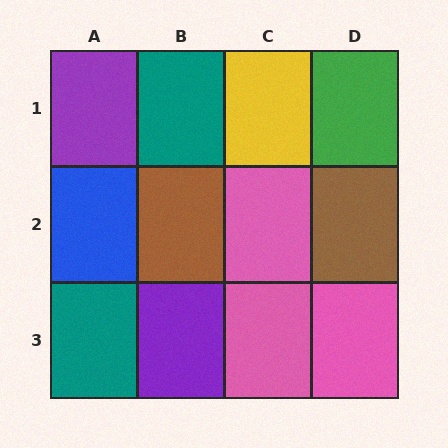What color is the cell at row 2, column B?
Brown.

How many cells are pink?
3 cells are pink.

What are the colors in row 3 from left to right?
Teal, purple, pink, pink.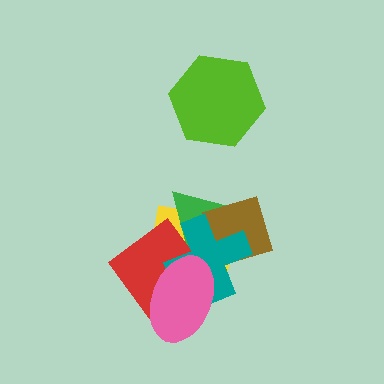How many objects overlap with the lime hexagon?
0 objects overlap with the lime hexagon.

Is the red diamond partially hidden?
Yes, it is partially covered by another shape.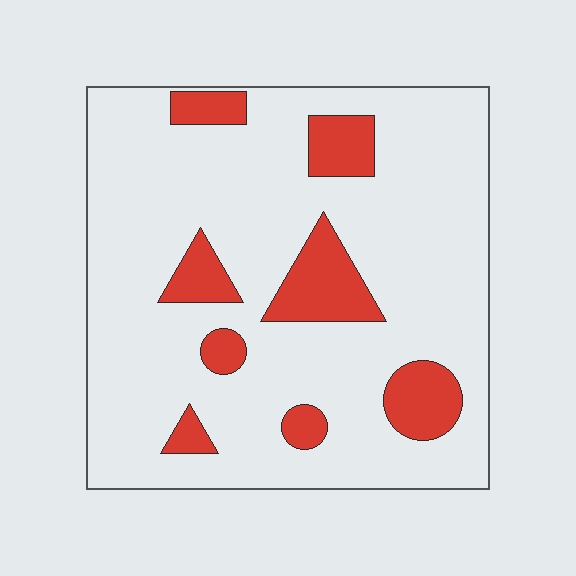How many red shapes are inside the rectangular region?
8.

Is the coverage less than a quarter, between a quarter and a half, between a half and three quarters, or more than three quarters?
Less than a quarter.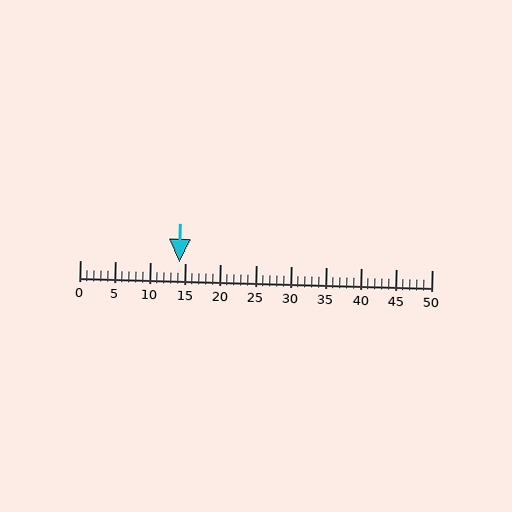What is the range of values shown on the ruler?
The ruler shows values from 0 to 50.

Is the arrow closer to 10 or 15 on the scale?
The arrow is closer to 15.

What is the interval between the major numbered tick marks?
The major tick marks are spaced 5 units apart.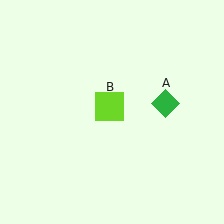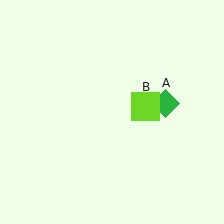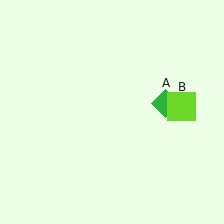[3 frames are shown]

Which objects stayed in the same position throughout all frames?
Green diamond (object A) remained stationary.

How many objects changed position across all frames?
1 object changed position: lime square (object B).